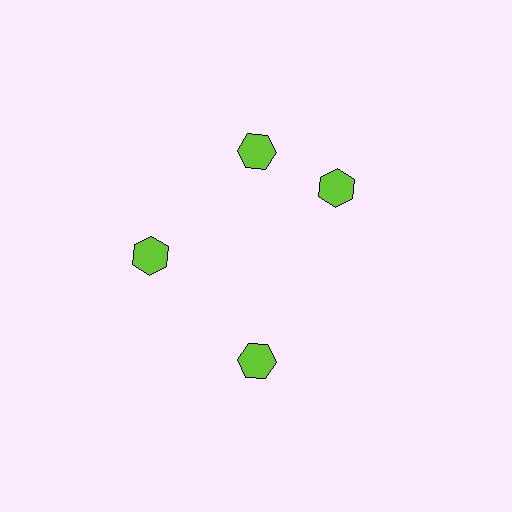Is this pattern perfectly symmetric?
No. The 4 lime hexagons are arranged in a ring, but one element near the 3 o'clock position is rotated out of alignment along the ring, breaking the 4-fold rotational symmetry.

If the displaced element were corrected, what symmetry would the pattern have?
It would have 4-fold rotational symmetry — the pattern would map onto itself every 90 degrees.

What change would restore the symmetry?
The symmetry would be restored by rotating it back into even spacing with its neighbors so that all 4 hexagons sit at equal angles and equal distance from the center.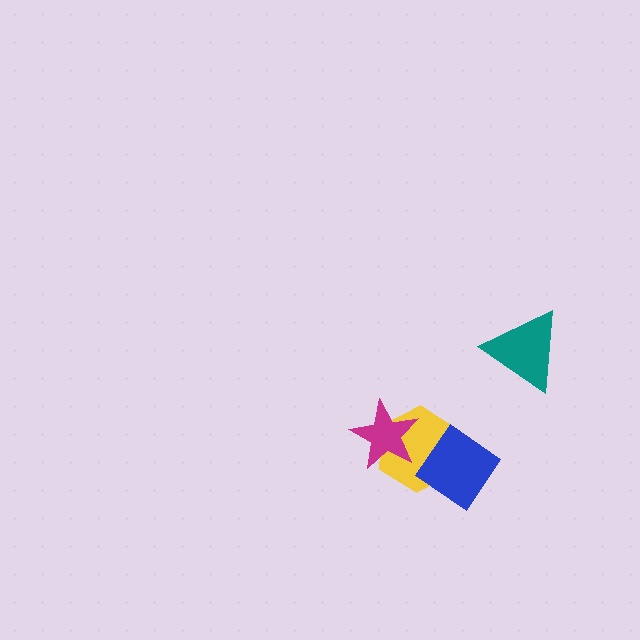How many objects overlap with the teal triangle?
0 objects overlap with the teal triangle.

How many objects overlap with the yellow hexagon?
2 objects overlap with the yellow hexagon.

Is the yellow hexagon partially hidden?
Yes, it is partially covered by another shape.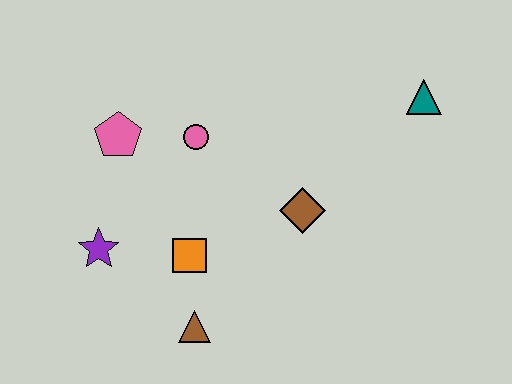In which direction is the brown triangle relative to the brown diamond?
The brown triangle is below the brown diamond.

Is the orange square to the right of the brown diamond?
No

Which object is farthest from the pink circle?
The teal triangle is farthest from the pink circle.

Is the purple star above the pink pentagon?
No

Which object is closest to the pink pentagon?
The pink circle is closest to the pink pentagon.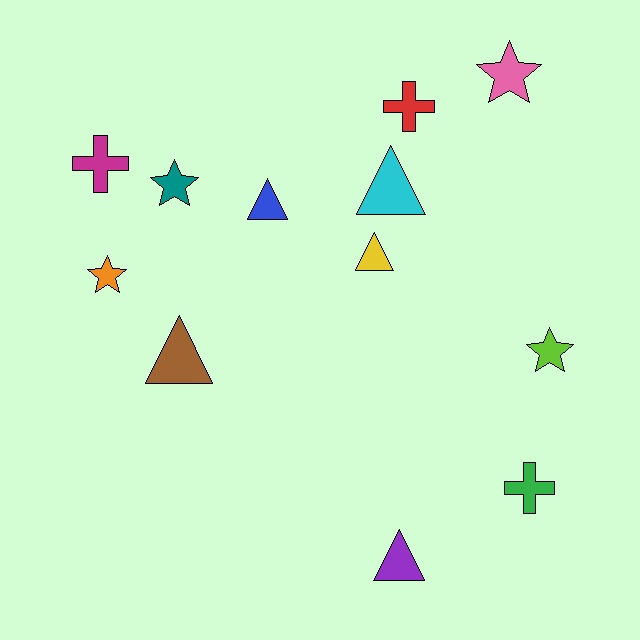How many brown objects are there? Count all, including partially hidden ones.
There is 1 brown object.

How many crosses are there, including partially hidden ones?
There are 3 crosses.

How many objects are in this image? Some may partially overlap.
There are 12 objects.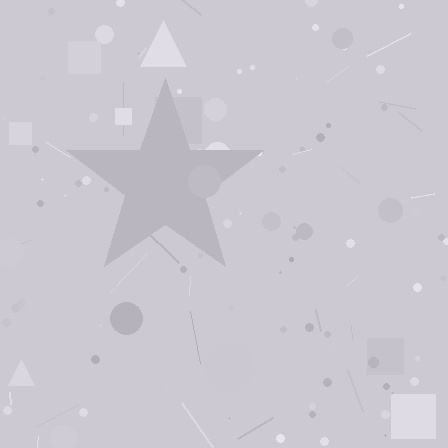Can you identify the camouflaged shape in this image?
The camouflaged shape is a star.